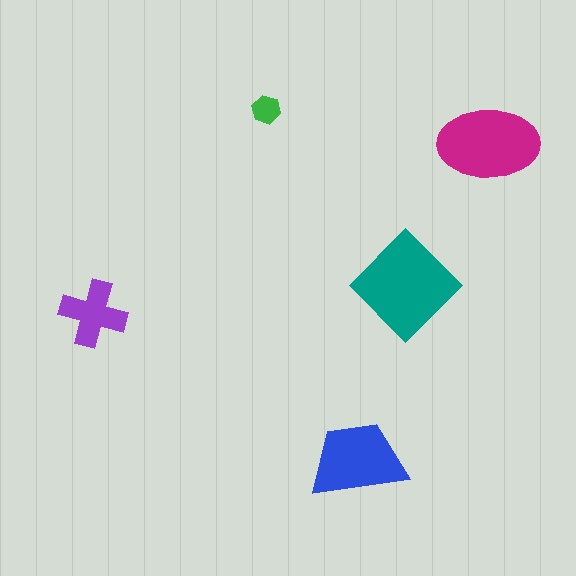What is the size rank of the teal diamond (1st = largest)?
1st.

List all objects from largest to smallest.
The teal diamond, the magenta ellipse, the blue trapezoid, the purple cross, the green hexagon.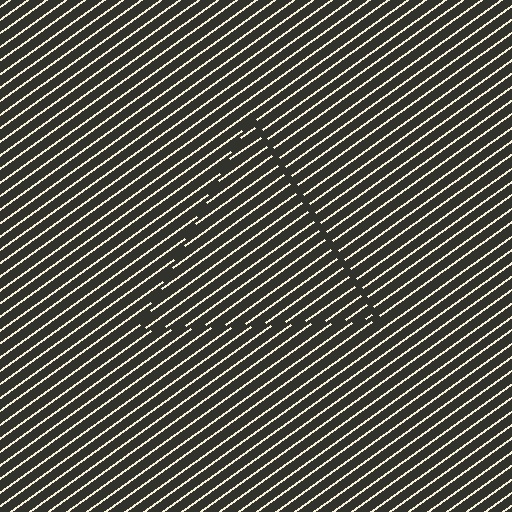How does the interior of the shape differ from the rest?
The interior of the shape contains the same grating, shifted by half a period — the contour is defined by the phase discontinuity where line-ends from the inner and outer gratings abut.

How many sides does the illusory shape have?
3 sides — the line-ends trace a triangle.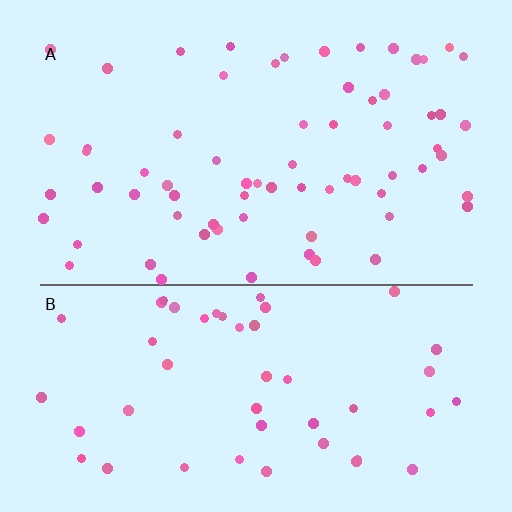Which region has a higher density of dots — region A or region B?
A (the top).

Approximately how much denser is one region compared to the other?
Approximately 1.4× — region A over region B.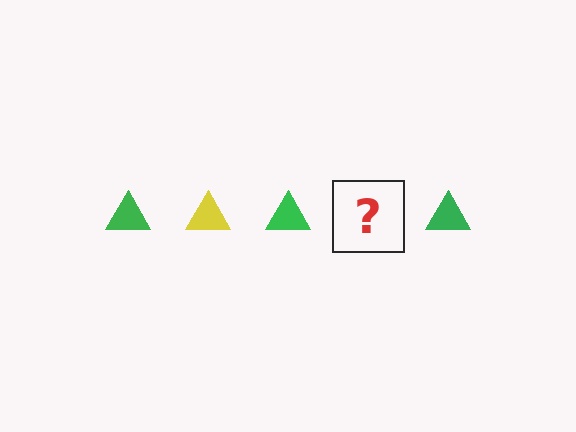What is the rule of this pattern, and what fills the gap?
The rule is that the pattern cycles through green, yellow triangles. The gap should be filled with a yellow triangle.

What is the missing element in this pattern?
The missing element is a yellow triangle.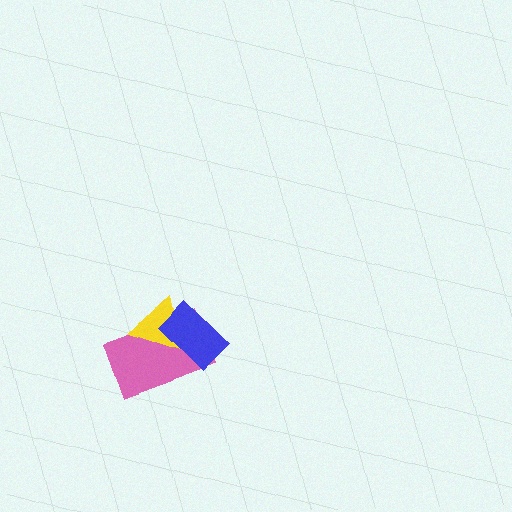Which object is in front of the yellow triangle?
The blue rectangle is in front of the yellow triangle.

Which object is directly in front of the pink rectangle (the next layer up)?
The yellow triangle is directly in front of the pink rectangle.